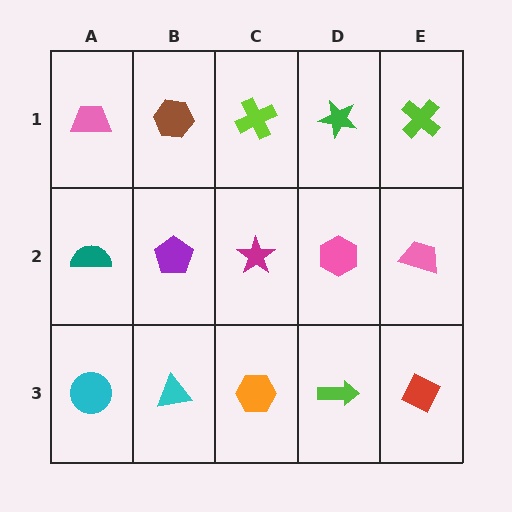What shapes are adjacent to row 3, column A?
A teal semicircle (row 2, column A), a cyan triangle (row 3, column B).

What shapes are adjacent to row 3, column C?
A magenta star (row 2, column C), a cyan triangle (row 3, column B), a lime arrow (row 3, column D).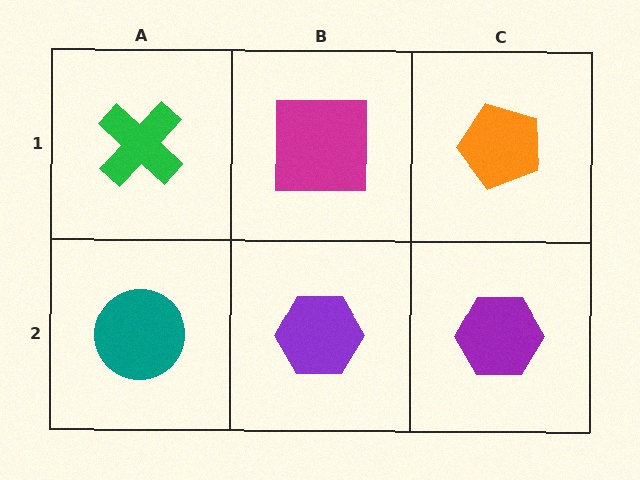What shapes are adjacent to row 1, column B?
A purple hexagon (row 2, column B), a green cross (row 1, column A), an orange pentagon (row 1, column C).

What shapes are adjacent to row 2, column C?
An orange pentagon (row 1, column C), a purple hexagon (row 2, column B).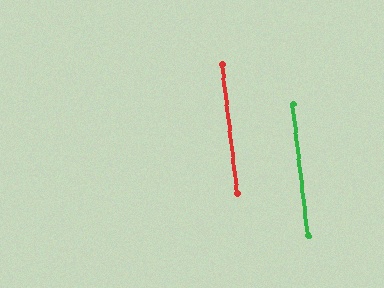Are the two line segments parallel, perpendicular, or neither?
Parallel — their directions differ by only 0.4°.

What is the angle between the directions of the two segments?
Approximately 0 degrees.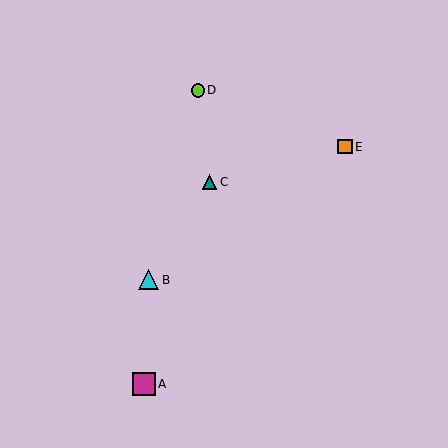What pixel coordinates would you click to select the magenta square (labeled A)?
Click at (144, 384) to select the magenta square A.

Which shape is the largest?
The magenta square (labeled A) is the largest.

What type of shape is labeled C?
Shape C is a teal triangle.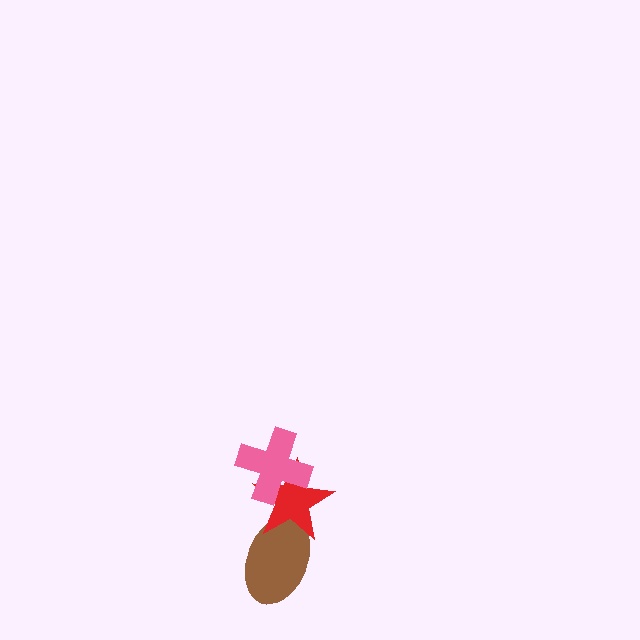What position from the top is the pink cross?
The pink cross is 1st from the top.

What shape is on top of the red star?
The pink cross is on top of the red star.